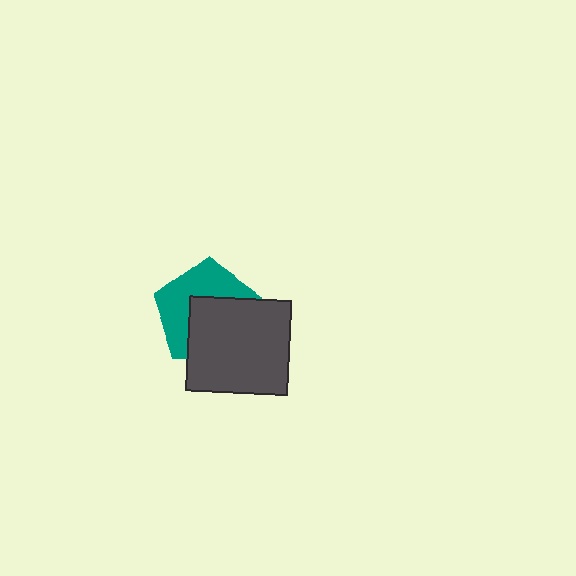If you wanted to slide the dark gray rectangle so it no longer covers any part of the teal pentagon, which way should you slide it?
Slide it toward the lower-right — that is the most direct way to separate the two shapes.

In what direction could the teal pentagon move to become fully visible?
The teal pentagon could move toward the upper-left. That would shift it out from behind the dark gray rectangle entirely.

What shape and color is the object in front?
The object in front is a dark gray rectangle.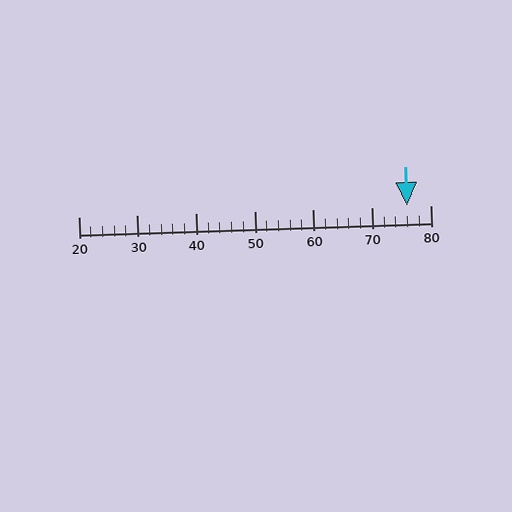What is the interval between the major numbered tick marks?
The major tick marks are spaced 10 units apart.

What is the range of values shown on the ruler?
The ruler shows values from 20 to 80.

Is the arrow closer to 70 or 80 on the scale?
The arrow is closer to 80.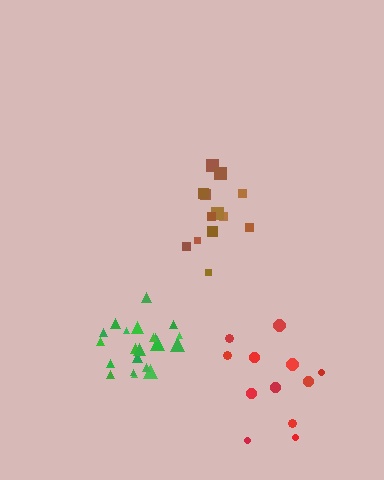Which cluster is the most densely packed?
Green.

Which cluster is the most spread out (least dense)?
Red.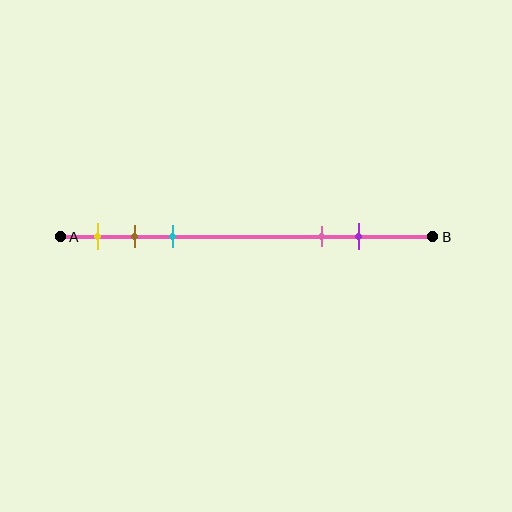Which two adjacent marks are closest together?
The brown and cyan marks are the closest adjacent pair.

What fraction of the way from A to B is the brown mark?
The brown mark is approximately 20% (0.2) of the way from A to B.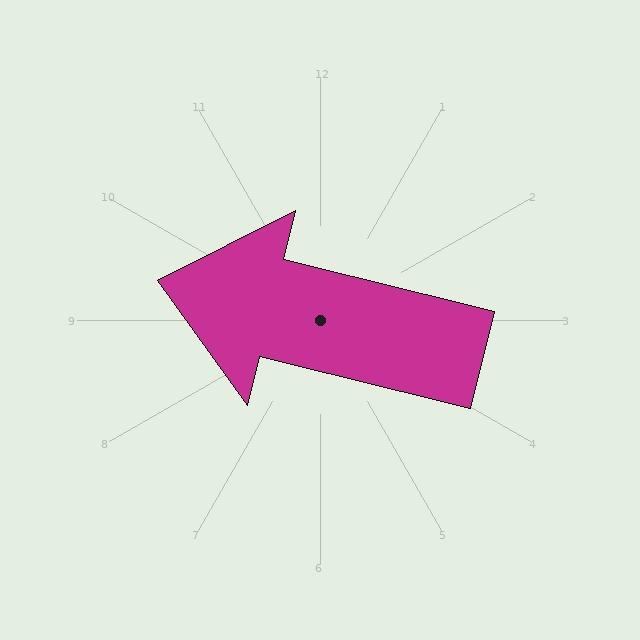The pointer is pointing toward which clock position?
Roughly 9 o'clock.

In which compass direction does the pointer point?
West.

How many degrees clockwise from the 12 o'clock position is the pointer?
Approximately 284 degrees.